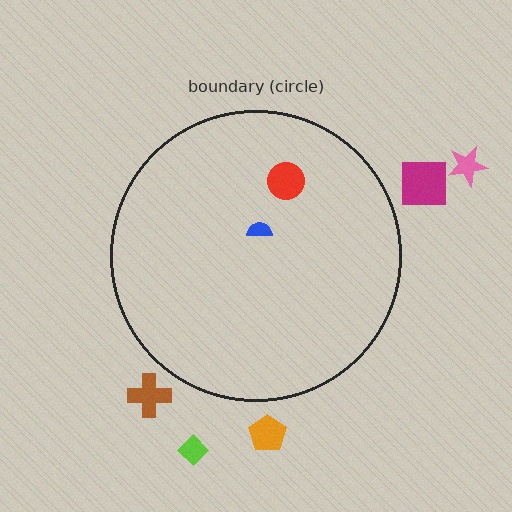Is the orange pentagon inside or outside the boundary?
Outside.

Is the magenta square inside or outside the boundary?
Outside.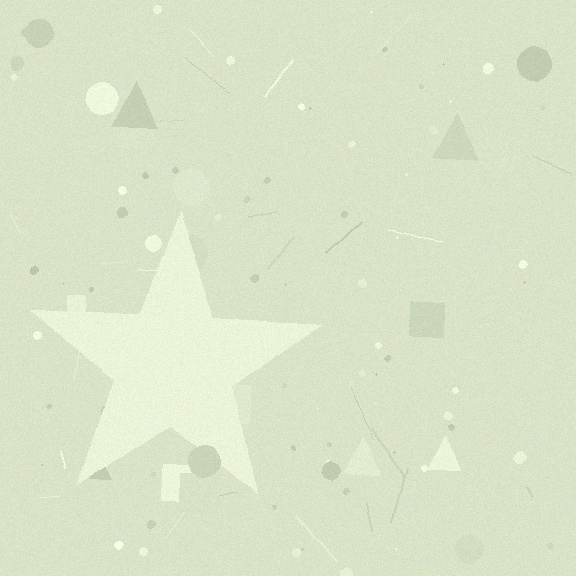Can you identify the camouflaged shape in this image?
The camouflaged shape is a star.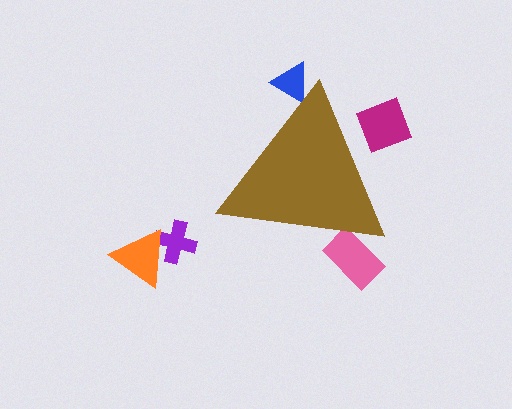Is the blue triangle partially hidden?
Yes, the blue triangle is partially hidden behind the brown triangle.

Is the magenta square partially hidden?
Yes, the magenta square is partially hidden behind the brown triangle.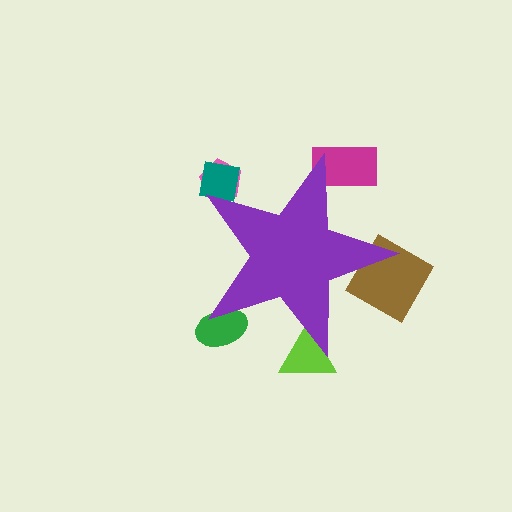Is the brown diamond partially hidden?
Yes, the brown diamond is partially hidden behind the purple star.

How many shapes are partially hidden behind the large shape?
6 shapes are partially hidden.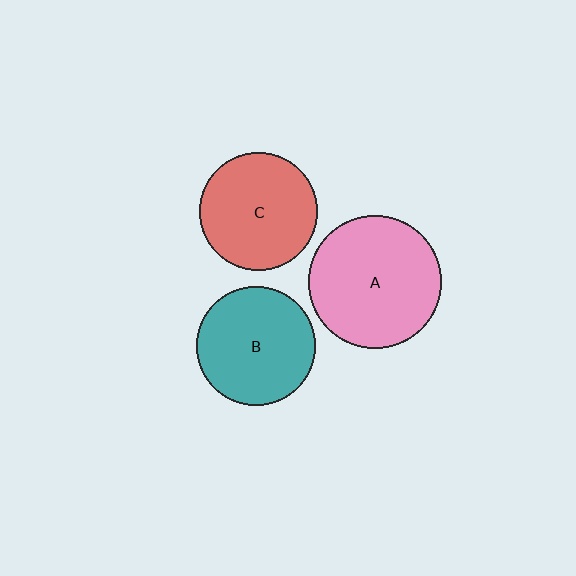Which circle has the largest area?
Circle A (pink).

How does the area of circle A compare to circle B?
Approximately 1.2 times.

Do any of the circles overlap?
No, none of the circles overlap.